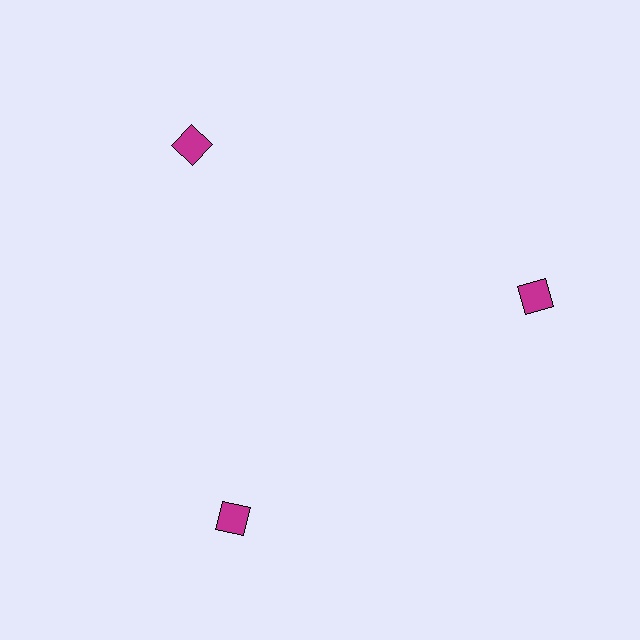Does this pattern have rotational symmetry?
Yes, this pattern has 3-fold rotational symmetry. It looks the same after rotating 120 degrees around the center.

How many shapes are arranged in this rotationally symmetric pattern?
There are 3 shapes, arranged in 3 groups of 1.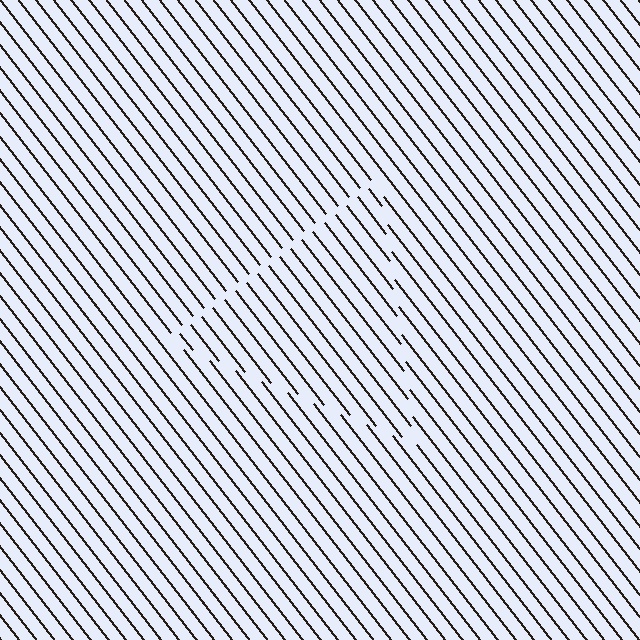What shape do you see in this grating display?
An illusory triangle. The interior of the shape contains the same grating, shifted by half a period — the contour is defined by the phase discontinuity where line-ends from the inner and outer gratings abut.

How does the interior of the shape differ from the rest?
The interior of the shape contains the same grating, shifted by half a period — the contour is defined by the phase discontinuity where line-ends from the inner and outer gratings abut.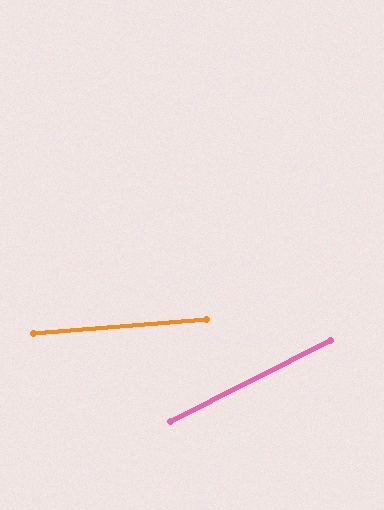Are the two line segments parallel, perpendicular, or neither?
Neither parallel nor perpendicular — they differ by about 23°.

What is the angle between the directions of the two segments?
Approximately 23 degrees.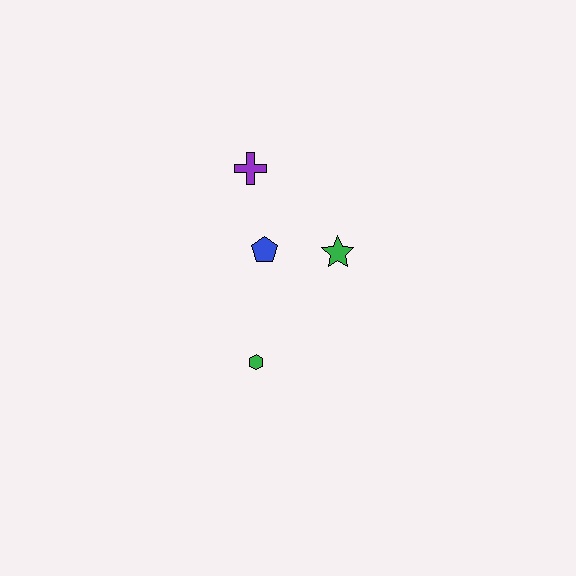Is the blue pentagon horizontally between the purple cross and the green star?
Yes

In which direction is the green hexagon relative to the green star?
The green hexagon is below the green star.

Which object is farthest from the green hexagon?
The purple cross is farthest from the green hexagon.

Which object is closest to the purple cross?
The blue pentagon is closest to the purple cross.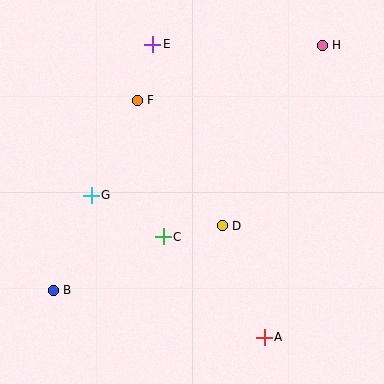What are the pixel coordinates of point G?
Point G is at (91, 195).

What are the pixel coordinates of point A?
Point A is at (264, 337).